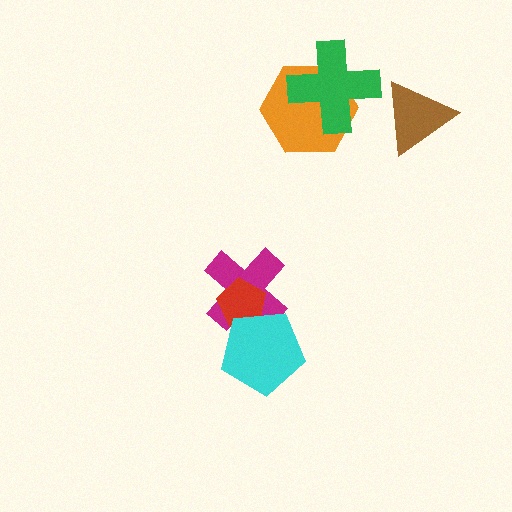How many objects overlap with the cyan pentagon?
2 objects overlap with the cyan pentagon.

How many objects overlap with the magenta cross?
2 objects overlap with the magenta cross.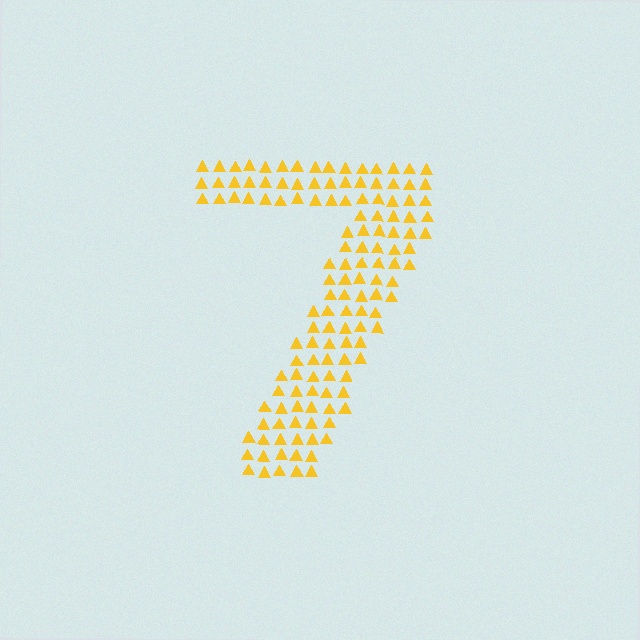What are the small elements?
The small elements are triangles.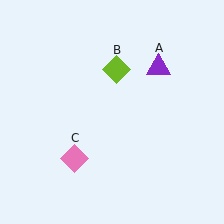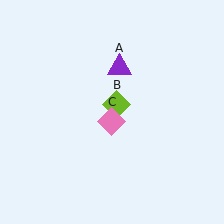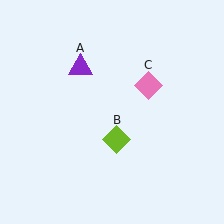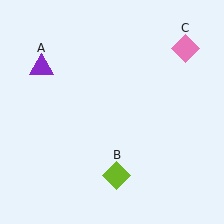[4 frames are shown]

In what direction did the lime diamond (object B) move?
The lime diamond (object B) moved down.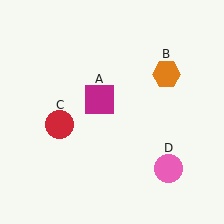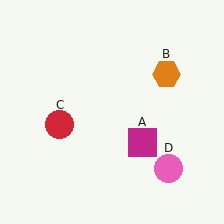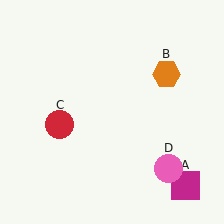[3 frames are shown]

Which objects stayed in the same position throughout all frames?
Orange hexagon (object B) and red circle (object C) and pink circle (object D) remained stationary.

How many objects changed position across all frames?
1 object changed position: magenta square (object A).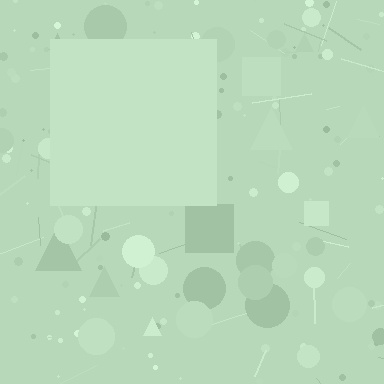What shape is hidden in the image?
A square is hidden in the image.